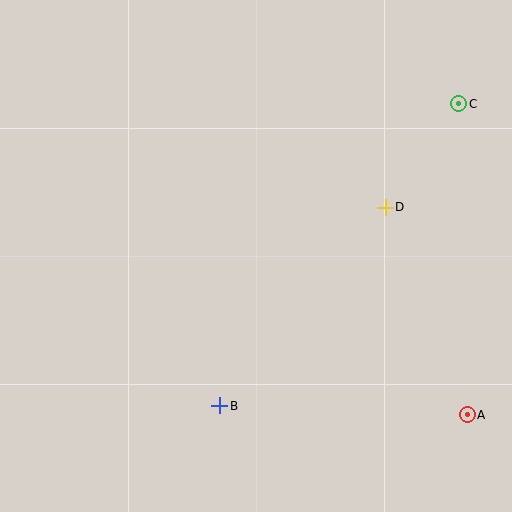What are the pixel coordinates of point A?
Point A is at (467, 415).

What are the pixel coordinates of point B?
Point B is at (220, 406).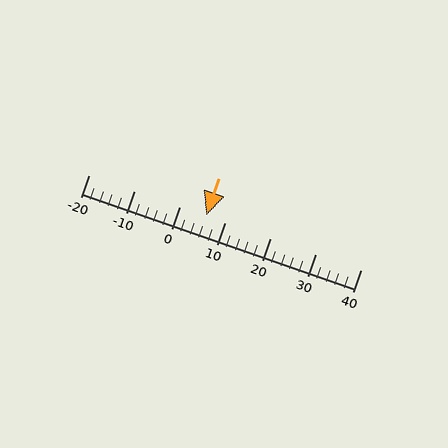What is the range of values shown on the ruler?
The ruler shows values from -20 to 40.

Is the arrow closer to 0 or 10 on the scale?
The arrow is closer to 10.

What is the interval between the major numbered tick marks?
The major tick marks are spaced 10 units apart.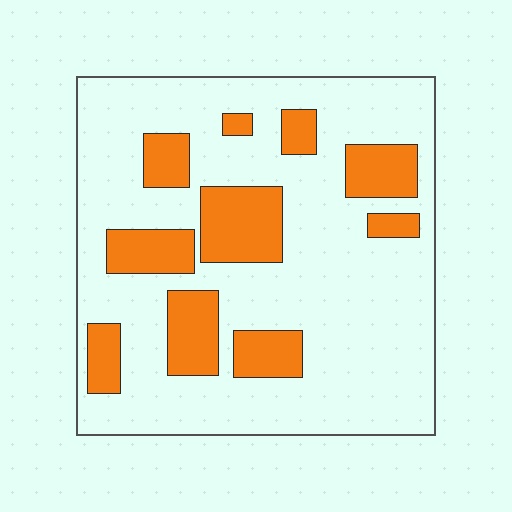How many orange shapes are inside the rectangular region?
10.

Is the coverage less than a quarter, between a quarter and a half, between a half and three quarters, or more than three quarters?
Less than a quarter.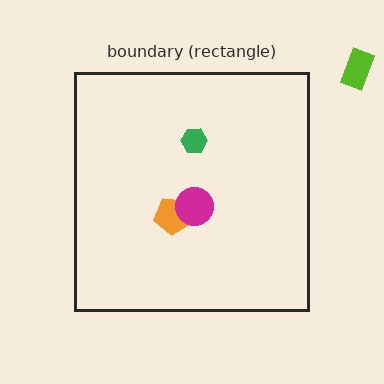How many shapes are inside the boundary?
3 inside, 1 outside.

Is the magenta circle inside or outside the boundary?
Inside.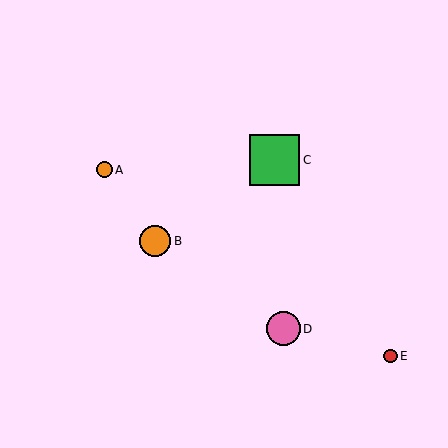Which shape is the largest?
The green square (labeled C) is the largest.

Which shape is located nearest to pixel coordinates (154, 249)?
The orange circle (labeled B) at (155, 241) is nearest to that location.